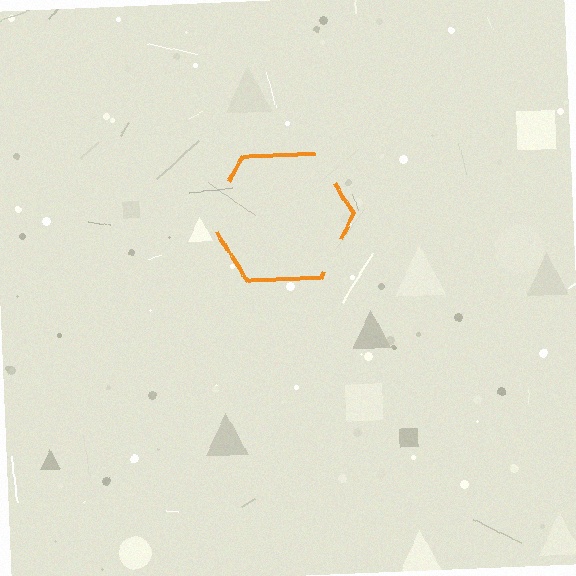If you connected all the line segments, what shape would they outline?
They would outline a hexagon.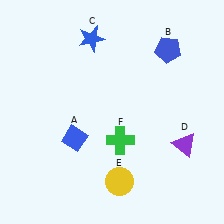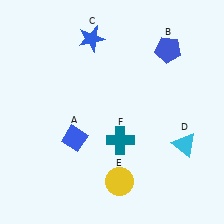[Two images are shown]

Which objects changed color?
D changed from purple to cyan. F changed from green to teal.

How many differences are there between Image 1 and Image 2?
There are 2 differences between the two images.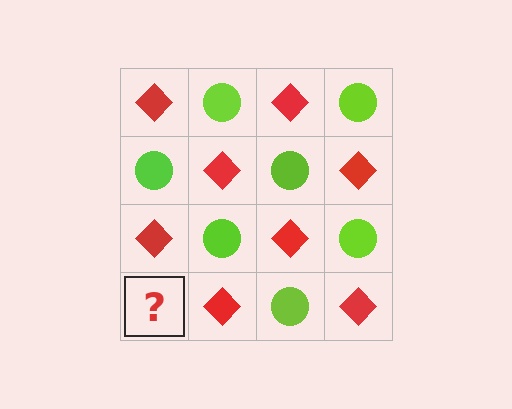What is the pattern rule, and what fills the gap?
The rule is that it alternates red diamond and lime circle in a checkerboard pattern. The gap should be filled with a lime circle.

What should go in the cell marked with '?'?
The missing cell should contain a lime circle.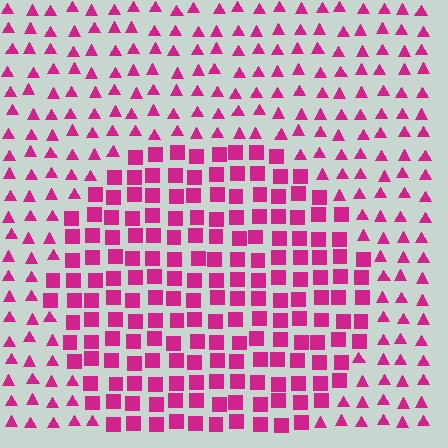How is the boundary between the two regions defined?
The boundary is defined by a change in element shape: squares inside vs. triangles outside. All elements share the same color and spacing.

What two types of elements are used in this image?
The image uses squares inside the circle region and triangles outside it.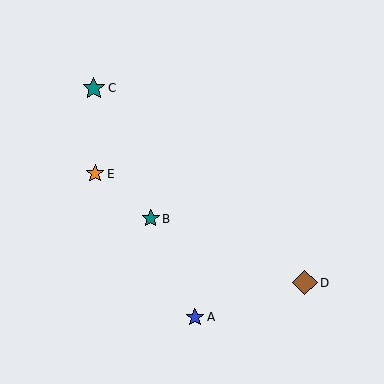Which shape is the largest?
The brown diamond (labeled D) is the largest.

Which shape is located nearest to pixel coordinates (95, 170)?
The orange star (labeled E) at (95, 174) is nearest to that location.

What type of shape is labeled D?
Shape D is a brown diamond.